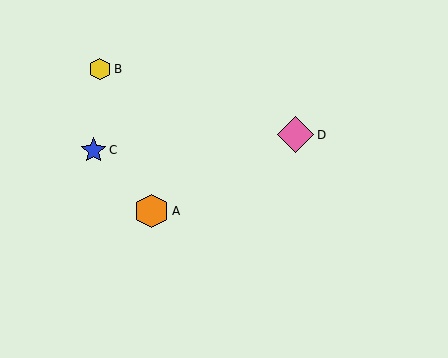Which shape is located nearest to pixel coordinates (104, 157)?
The blue star (labeled C) at (94, 150) is nearest to that location.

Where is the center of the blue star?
The center of the blue star is at (94, 150).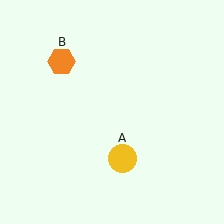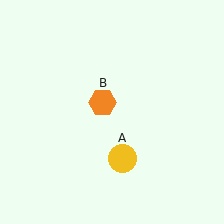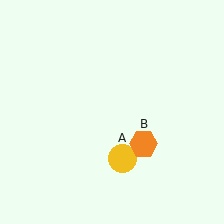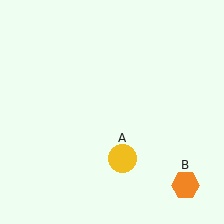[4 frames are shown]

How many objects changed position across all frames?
1 object changed position: orange hexagon (object B).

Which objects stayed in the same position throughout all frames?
Yellow circle (object A) remained stationary.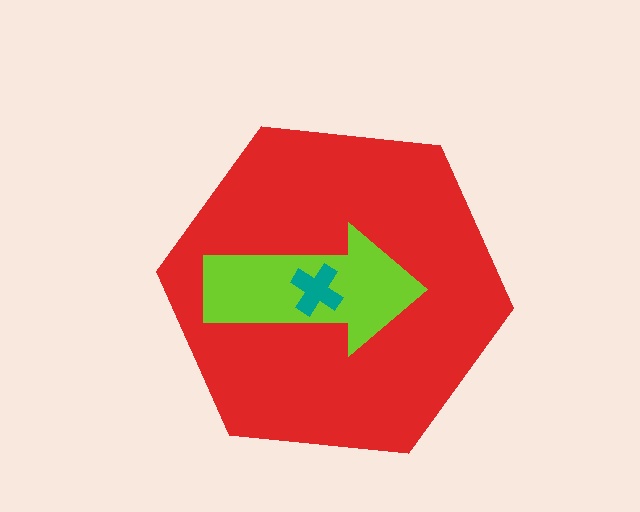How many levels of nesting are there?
3.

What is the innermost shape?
The teal cross.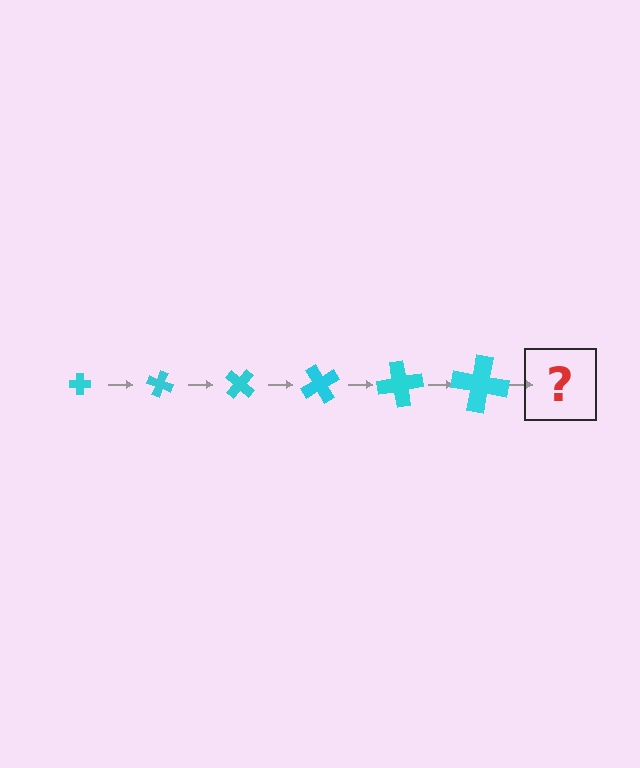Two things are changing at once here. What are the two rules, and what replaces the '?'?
The two rules are that the cross grows larger each step and it rotates 20 degrees each step. The '?' should be a cross, larger than the previous one and rotated 120 degrees from the start.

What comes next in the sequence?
The next element should be a cross, larger than the previous one and rotated 120 degrees from the start.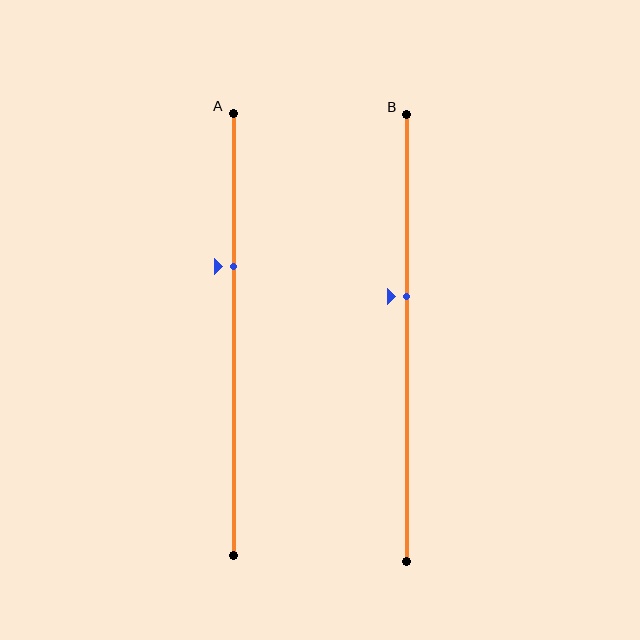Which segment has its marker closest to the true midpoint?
Segment B has its marker closest to the true midpoint.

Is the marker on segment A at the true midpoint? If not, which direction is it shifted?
No, the marker on segment A is shifted upward by about 15% of the segment length.